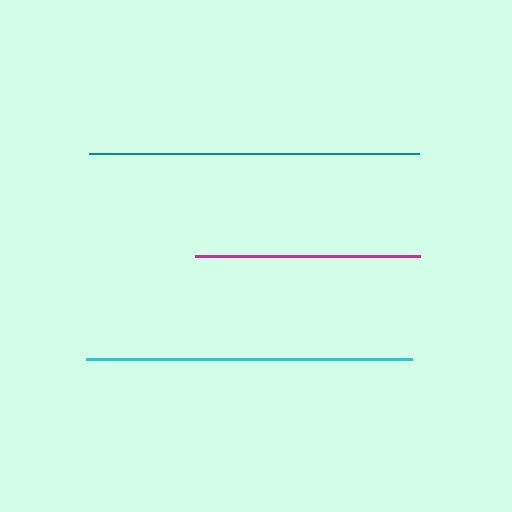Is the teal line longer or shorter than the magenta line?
The teal line is longer than the magenta line.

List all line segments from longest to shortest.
From longest to shortest: teal, cyan, magenta.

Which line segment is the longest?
The teal line is the longest at approximately 330 pixels.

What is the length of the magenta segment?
The magenta segment is approximately 225 pixels long.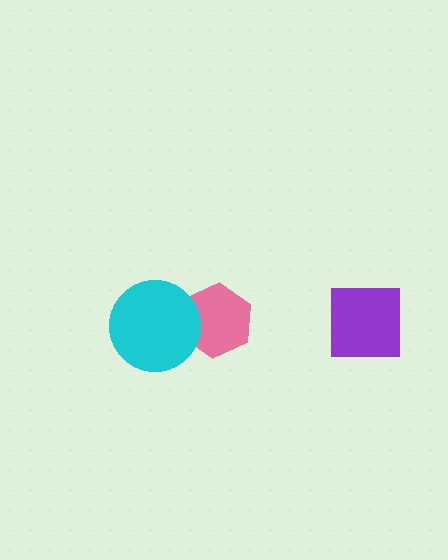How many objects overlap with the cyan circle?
1 object overlaps with the cyan circle.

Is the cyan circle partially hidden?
No, no other shape covers it.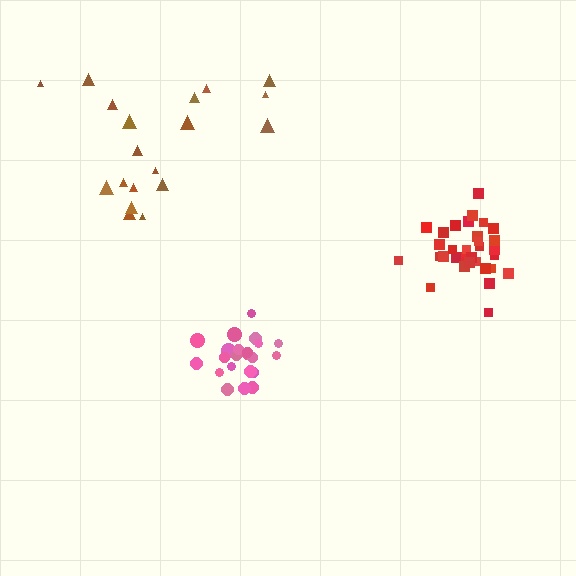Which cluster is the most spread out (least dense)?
Brown.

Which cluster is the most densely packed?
Pink.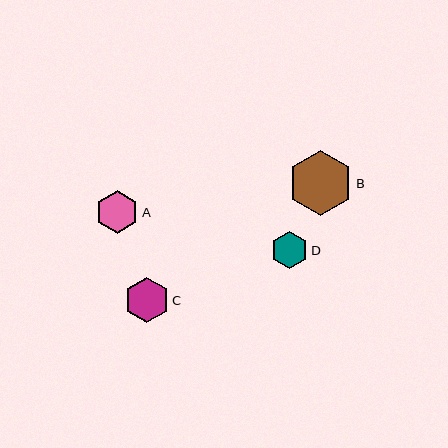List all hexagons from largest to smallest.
From largest to smallest: B, C, A, D.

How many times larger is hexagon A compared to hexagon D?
Hexagon A is approximately 1.2 times the size of hexagon D.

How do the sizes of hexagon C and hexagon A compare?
Hexagon C and hexagon A are approximately the same size.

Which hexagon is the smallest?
Hexagon D is the smallest with a size of approximately 37 pixels.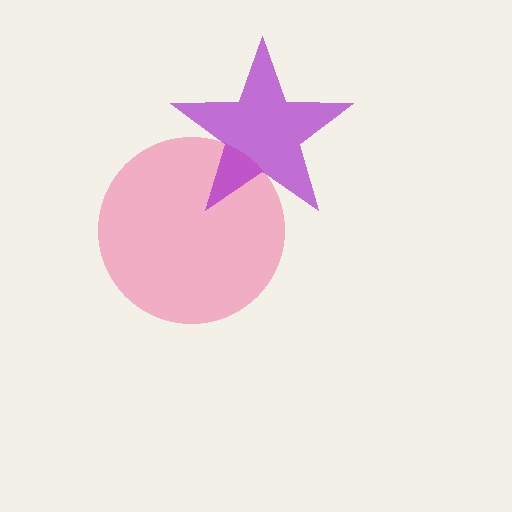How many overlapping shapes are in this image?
There are 2 overlapping shapes in the image.